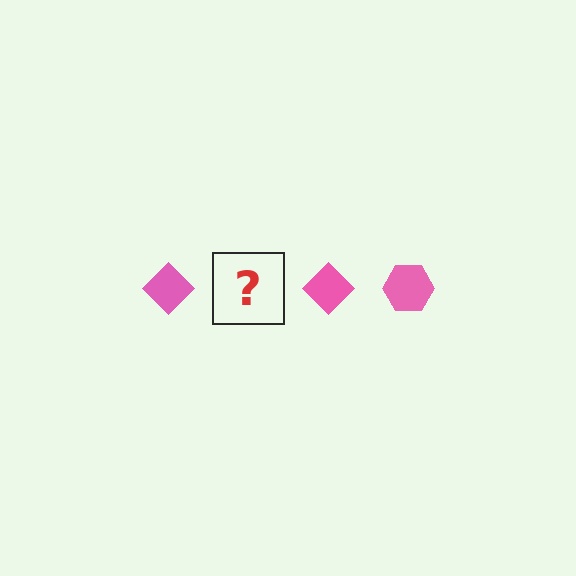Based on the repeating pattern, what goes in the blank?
The blank should be a pink hexagon.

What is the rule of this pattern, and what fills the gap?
The rule is that the pattern cycles through diamond, hexagon shapes in pink. The gap should be filled with a pink hexagon.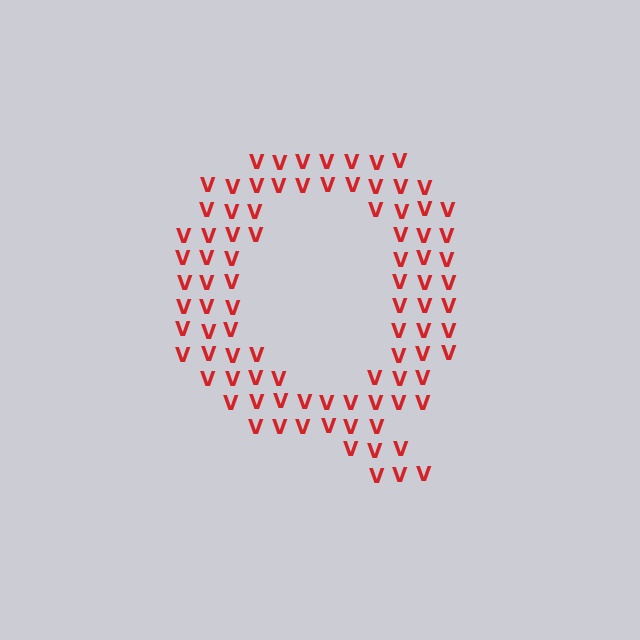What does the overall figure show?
The overall figure shows the letter Q.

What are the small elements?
The small elements are letter V's.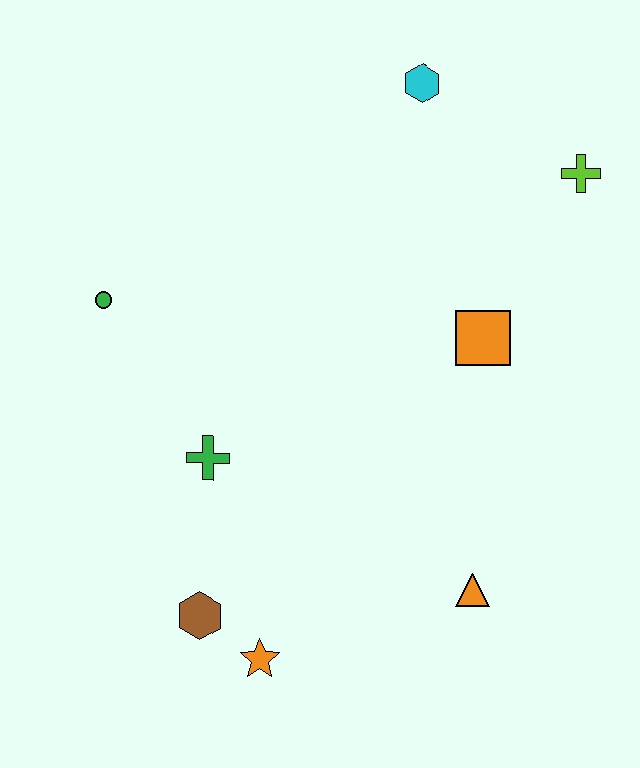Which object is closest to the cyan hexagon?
The lime cross is closest to the cyan hexagon.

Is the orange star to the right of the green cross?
Yes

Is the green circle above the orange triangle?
Yes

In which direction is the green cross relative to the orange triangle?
The green cross is to the left of the orange triangle.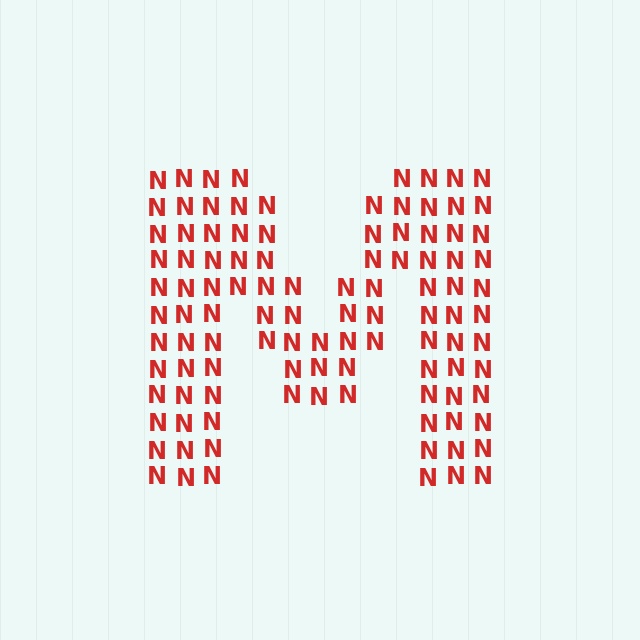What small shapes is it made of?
It is made of small letter N's.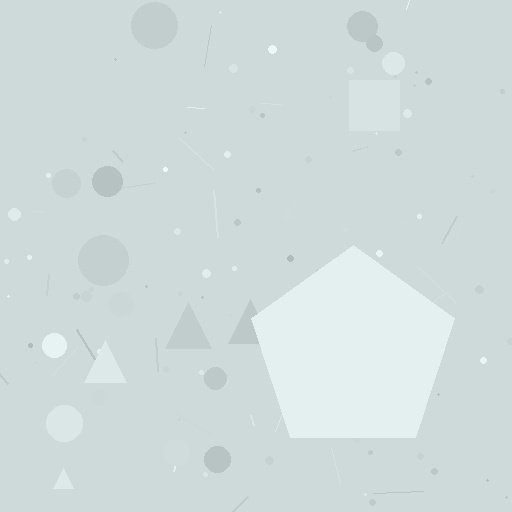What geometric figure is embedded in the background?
A pentagon is embedded in the background.